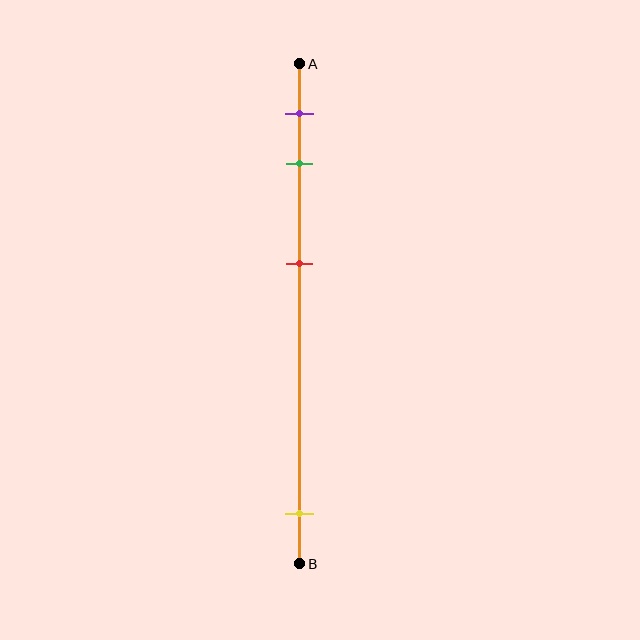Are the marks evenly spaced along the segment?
No, the marks are not evenly spaced.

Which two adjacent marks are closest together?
The purple and green marks are the closest adjacent pair.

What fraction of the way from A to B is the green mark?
The green mark is approximately 20% (0.2) of the way from A to B.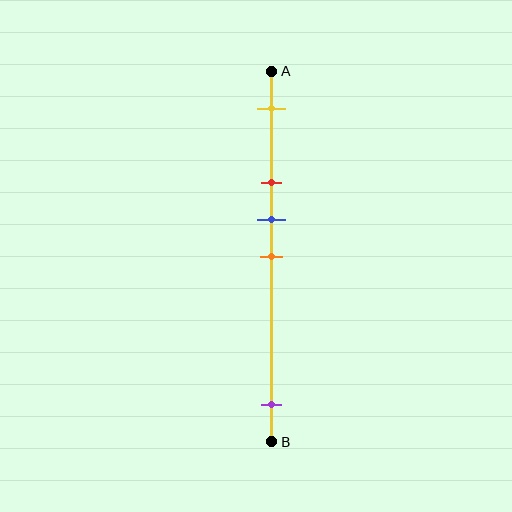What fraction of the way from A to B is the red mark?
The red mark is approximately 30% (0.3) of the way from A to B.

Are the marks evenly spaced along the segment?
No, the marks are not evenly spaced.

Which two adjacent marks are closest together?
The blue and orange marks are the closest adjacent pair.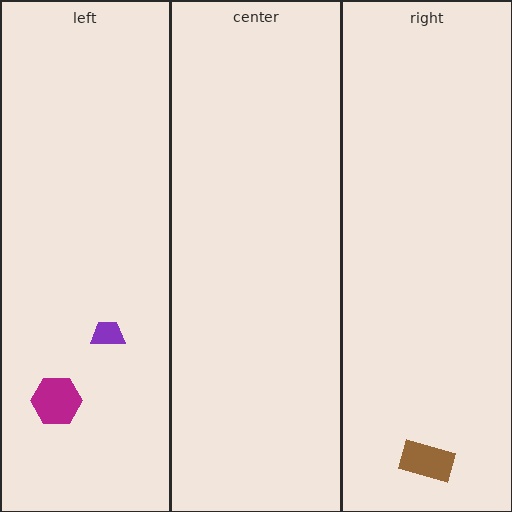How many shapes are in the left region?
2.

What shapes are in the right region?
The brown rectangle.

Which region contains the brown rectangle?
The right region.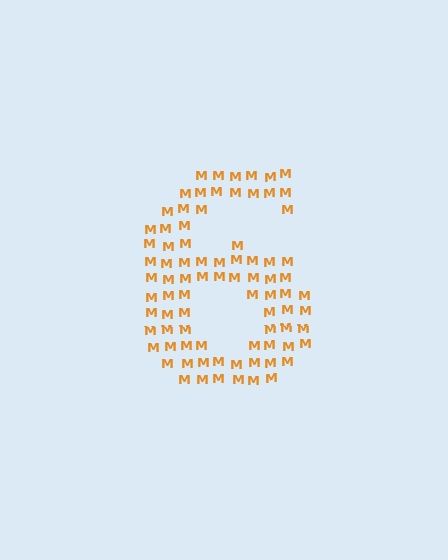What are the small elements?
The small elements are letter M's.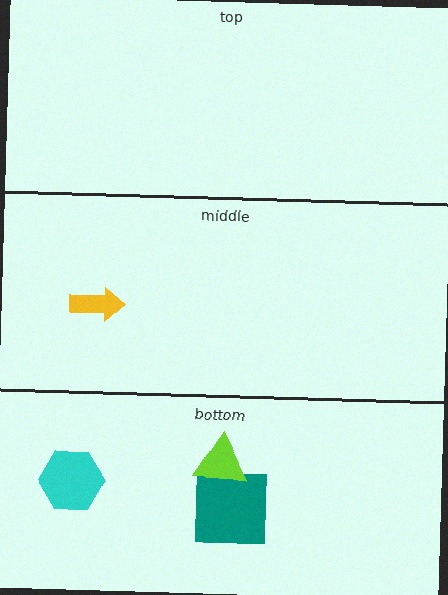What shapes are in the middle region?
The yellow arrow.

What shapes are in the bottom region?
The cyan hexagon, the teal square, the lime triangle.